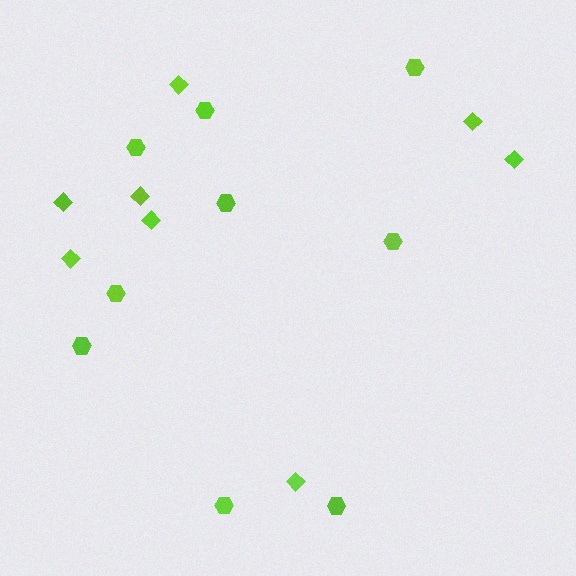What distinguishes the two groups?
There are 2 groups: one group of hexagons (9) and one group of diamonds (8).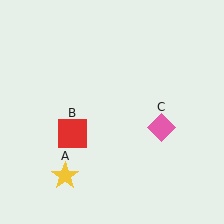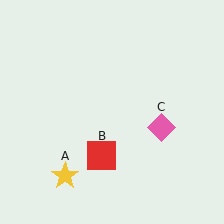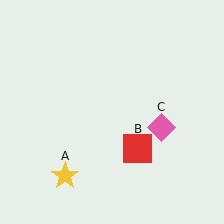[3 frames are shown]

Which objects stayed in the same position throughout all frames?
Yellow star (object A) and pink diamond (object C) remained stationary.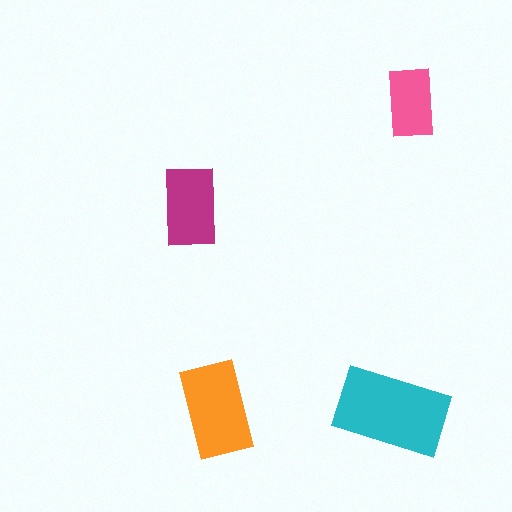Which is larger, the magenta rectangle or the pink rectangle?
The magenta one.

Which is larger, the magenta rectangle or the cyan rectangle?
The cyan one.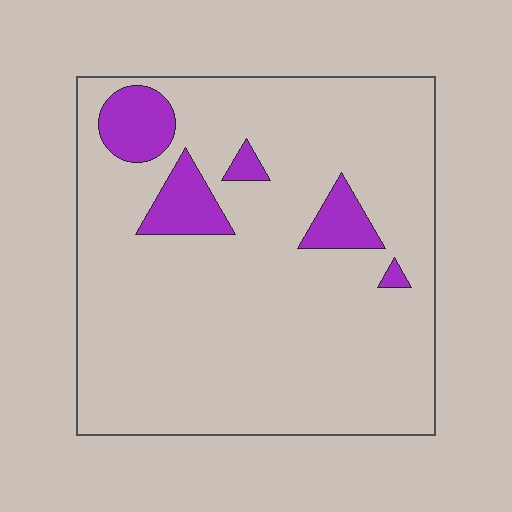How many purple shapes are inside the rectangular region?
5.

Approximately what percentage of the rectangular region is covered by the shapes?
Approximately 10%.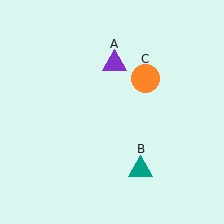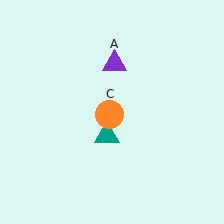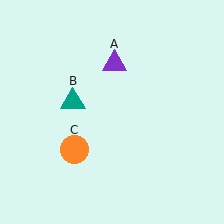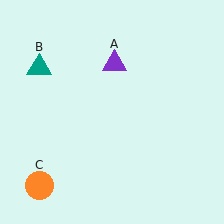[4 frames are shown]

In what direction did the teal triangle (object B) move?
The teal triangle (object B) moved up and to the left.